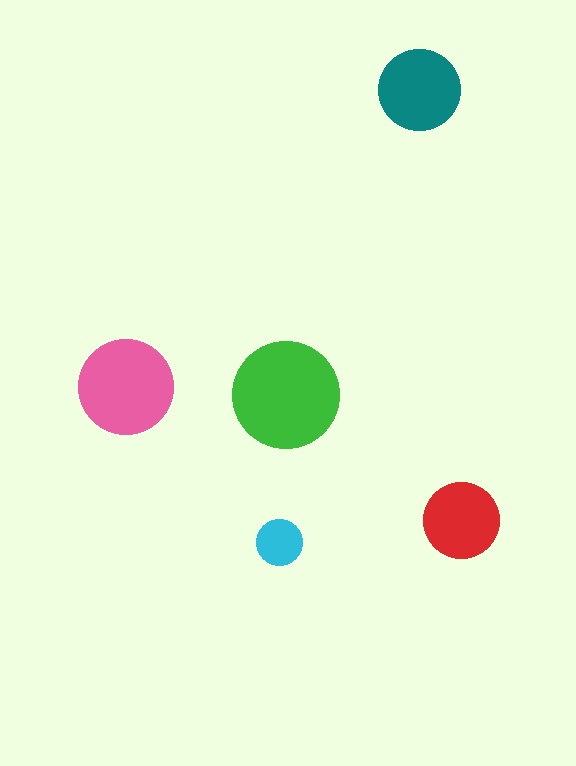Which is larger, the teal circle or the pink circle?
The pink one.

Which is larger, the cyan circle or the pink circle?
The pink one.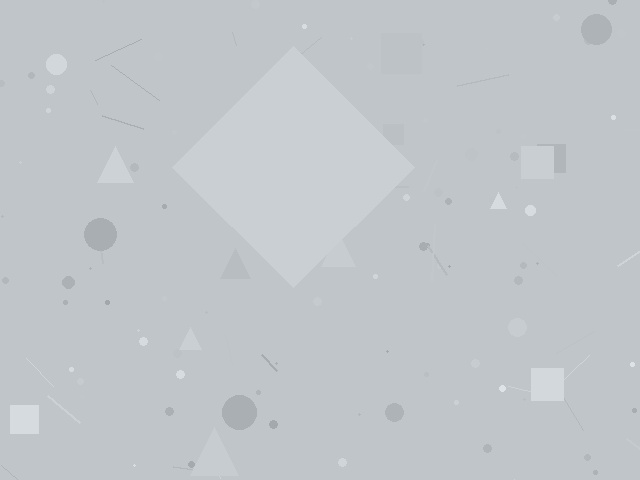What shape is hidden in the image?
A diamond is hidden in the image.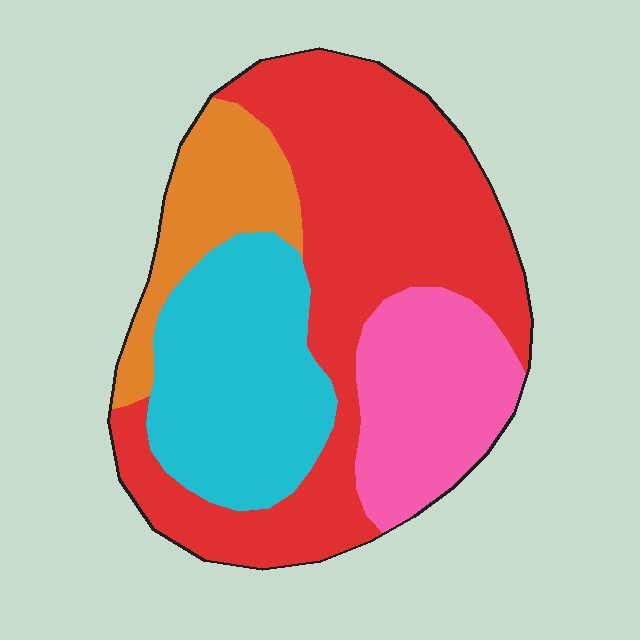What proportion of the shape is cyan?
Cyan takes up about one quarter (1/4) of the shape.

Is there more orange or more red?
Red.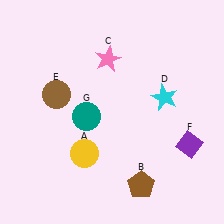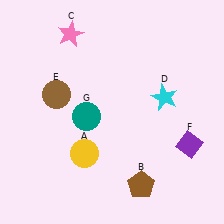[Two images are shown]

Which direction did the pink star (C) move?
The pink star (C) moved left.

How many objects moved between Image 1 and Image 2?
1 object moved between the two images.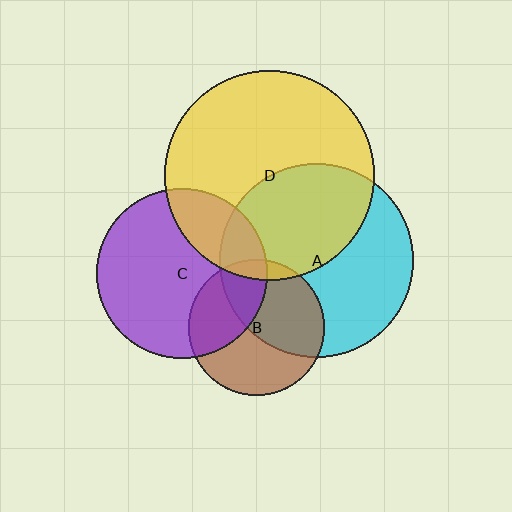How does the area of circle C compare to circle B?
Approximately 1.6 times.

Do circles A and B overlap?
Yes.